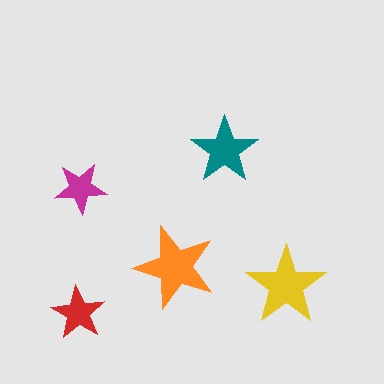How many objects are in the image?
There are 5 objects in the image.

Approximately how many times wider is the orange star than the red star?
About 1.5 times wider.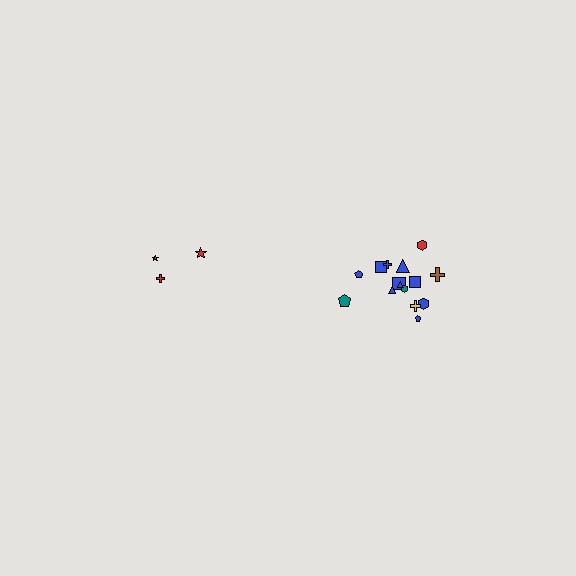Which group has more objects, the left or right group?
The right group.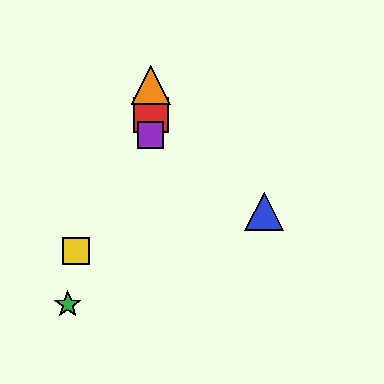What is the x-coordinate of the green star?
The green star is at x≈68.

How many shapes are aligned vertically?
3 shapes (the red square, the purple square, the orange triangle) are aligned vertically.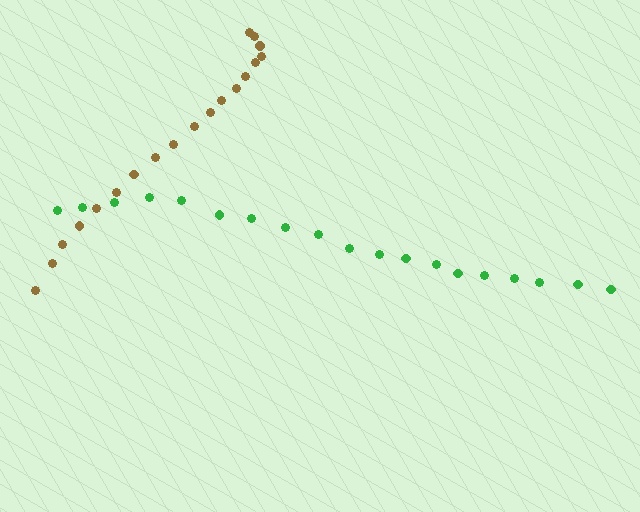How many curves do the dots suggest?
There are 2 distinct paths.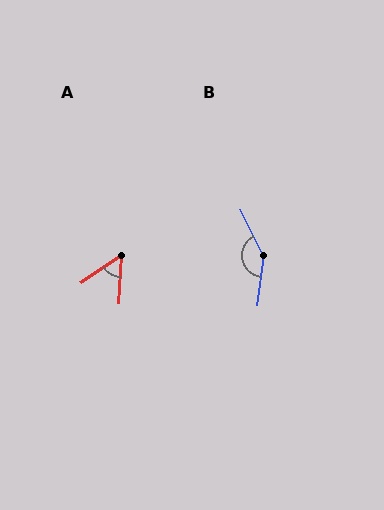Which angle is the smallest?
A, at approximately 52 degrees.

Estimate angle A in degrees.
Approximately 52 degrees.